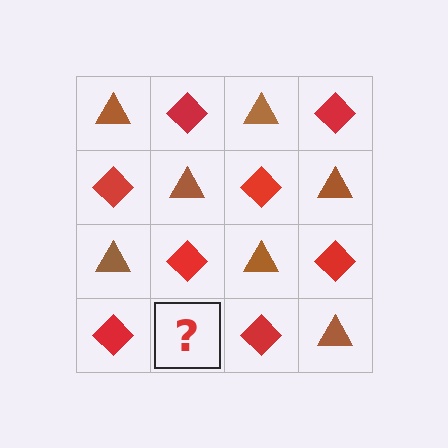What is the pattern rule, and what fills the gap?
The rule is that it alternates brown triangle and red diamond in a checkerboard pattern. The gap should be filled with a brown triangle.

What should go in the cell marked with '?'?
The missing cell should contain a brown triangle.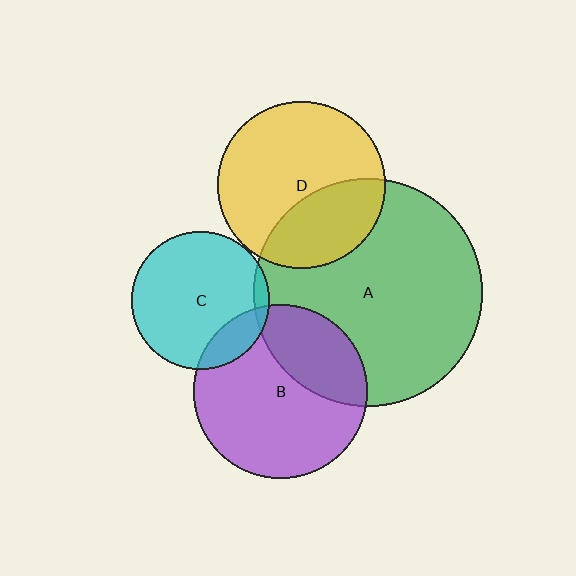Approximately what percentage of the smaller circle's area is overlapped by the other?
Approximately 15%.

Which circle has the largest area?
Circle A (green).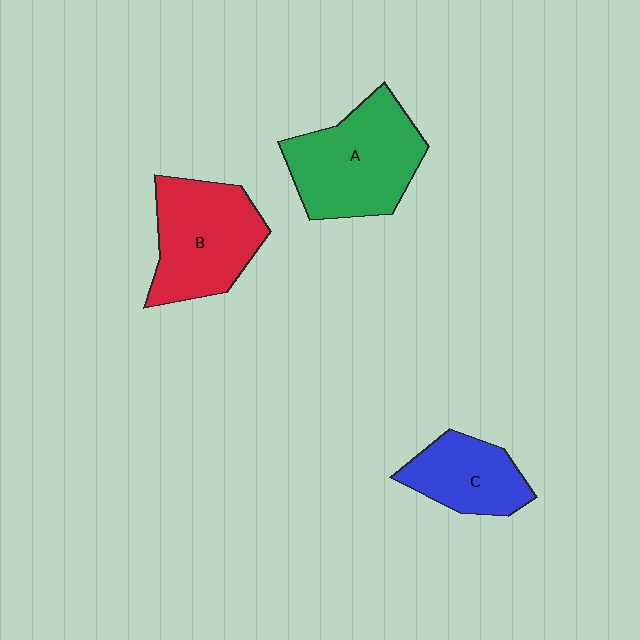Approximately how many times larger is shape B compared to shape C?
Approximately 1.5 times.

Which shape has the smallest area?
Shape C (blue).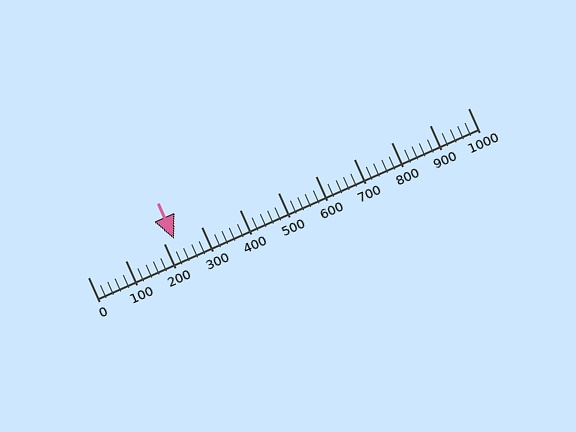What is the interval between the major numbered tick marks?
The major tick marks are spaced 100 units apart.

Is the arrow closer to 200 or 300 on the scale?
The arrow is closer to 200.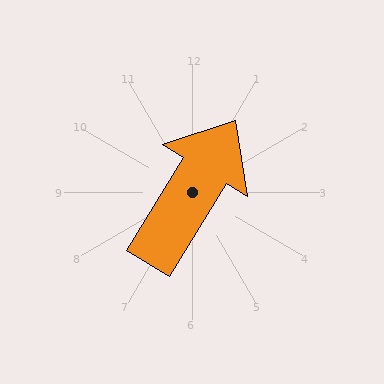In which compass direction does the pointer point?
Northeast.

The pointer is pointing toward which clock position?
Roughly 1 o'clock.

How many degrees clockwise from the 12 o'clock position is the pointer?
Approximately 32 degrees.